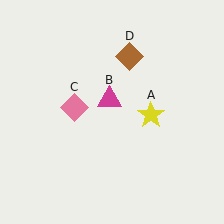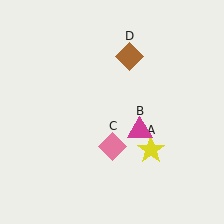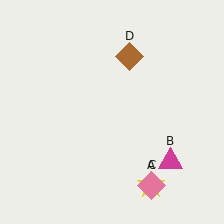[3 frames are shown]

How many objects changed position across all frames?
3 objects changed position: yellow star (object A), magenta triangle (object B), pink diamond (object C).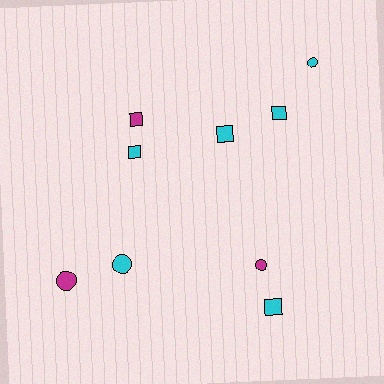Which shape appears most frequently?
Square, with 5 objects.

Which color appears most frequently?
Cyan, with 6 objects.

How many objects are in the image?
There are 9 objects.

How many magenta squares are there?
There is 1 magenta square.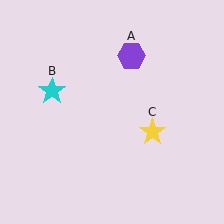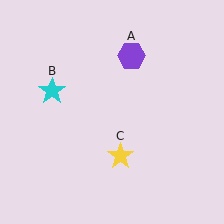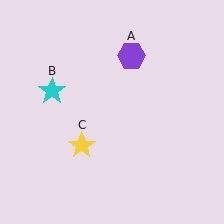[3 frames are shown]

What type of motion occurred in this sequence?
The yellow star (object C) rotated clockwise around the center of the scene.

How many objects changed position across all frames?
1 object changed position: yellow star (object C).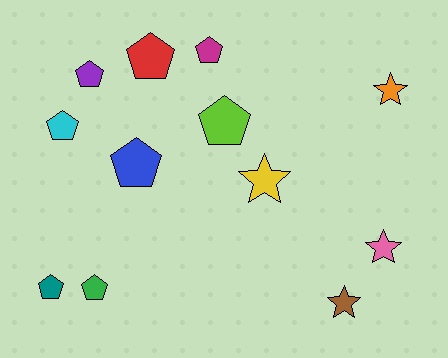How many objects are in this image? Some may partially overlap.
There are 12 objects.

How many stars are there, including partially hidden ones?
There are 4 stars.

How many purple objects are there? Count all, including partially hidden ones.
There is 1 purple object.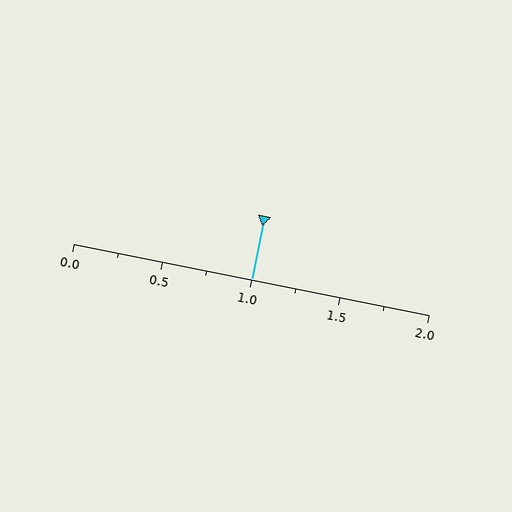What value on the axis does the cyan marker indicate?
The marker indicates approximately 1.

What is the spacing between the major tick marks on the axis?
The major ticks are spaced 0.5 apart.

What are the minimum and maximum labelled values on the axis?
The axis runs from 0.0 to 2.0.